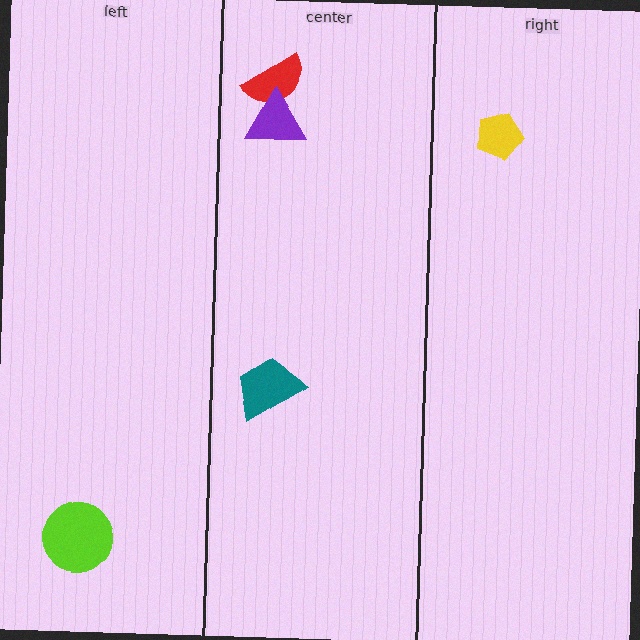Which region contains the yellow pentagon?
The right region.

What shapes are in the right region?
The yellow pentagon.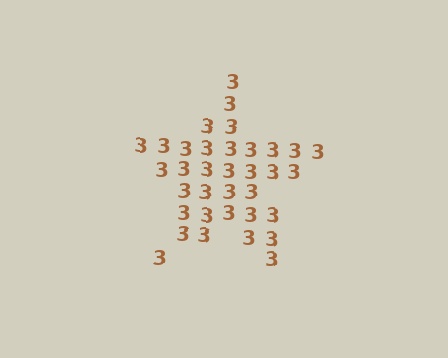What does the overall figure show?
The overall figure shows a star.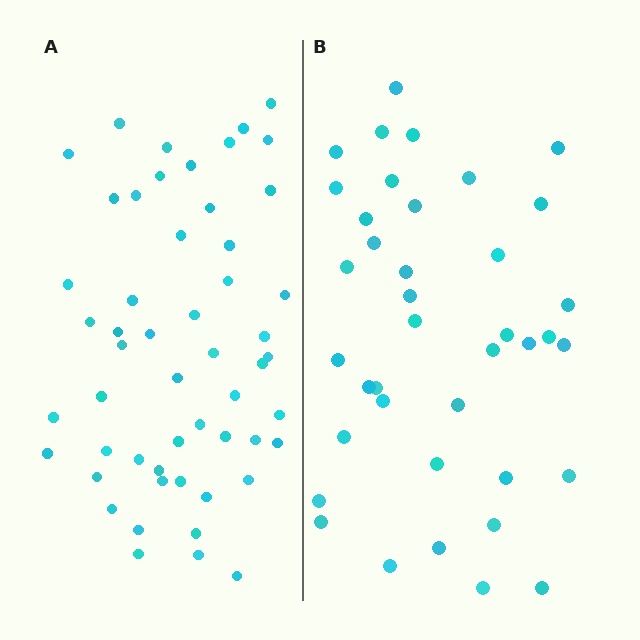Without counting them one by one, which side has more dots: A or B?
Region A (the left region) has more dots.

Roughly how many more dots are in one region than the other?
Region A has approximately 15 more dots than region B.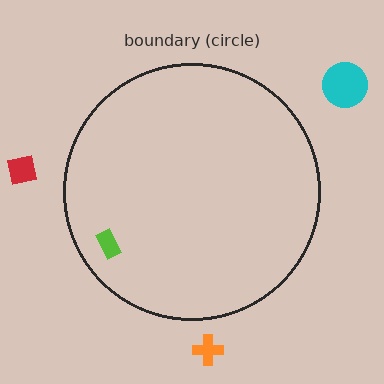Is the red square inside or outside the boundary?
Outside.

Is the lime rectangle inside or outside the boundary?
Inside.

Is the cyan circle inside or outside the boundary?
Outside.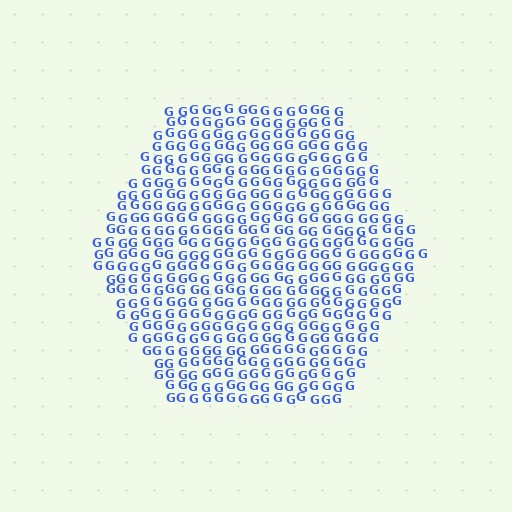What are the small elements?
The small elements are letter G's.